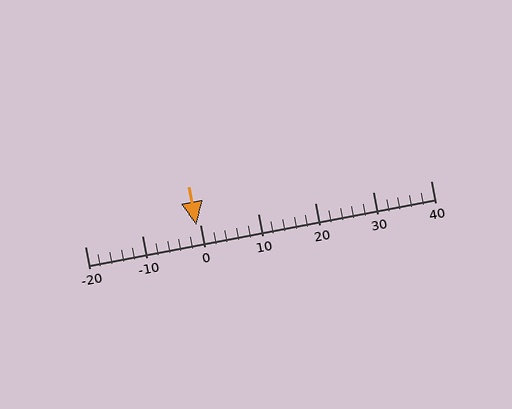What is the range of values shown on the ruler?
The ruler shows values from -20 to 40.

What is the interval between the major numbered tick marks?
The major tick marks are spaced 10 units apart.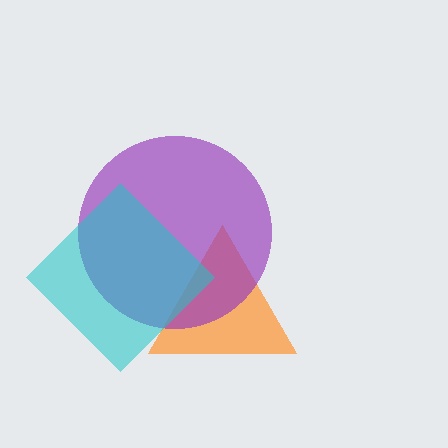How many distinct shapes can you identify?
There are 3 distinct shapes: an orange triangle, a purple circle, a cyan diamond.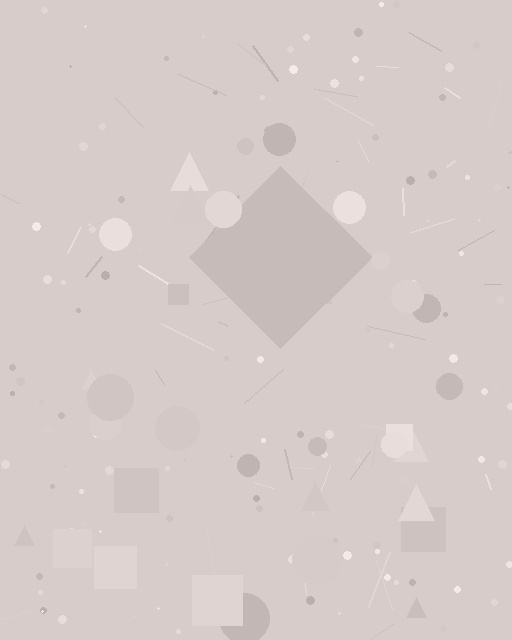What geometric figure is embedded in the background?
A diamond is embedded in the background.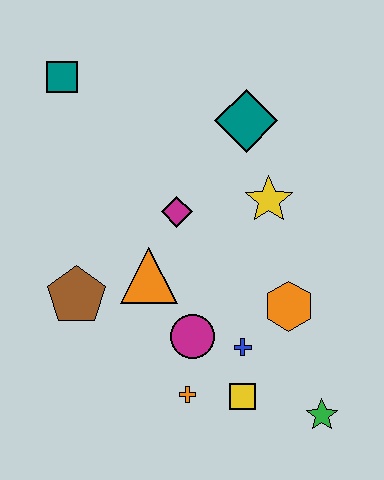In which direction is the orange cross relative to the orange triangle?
The orange cross is below the orange triangle.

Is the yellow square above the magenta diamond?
No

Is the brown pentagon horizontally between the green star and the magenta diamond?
No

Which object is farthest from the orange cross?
The teal square is farthest from the orange cross.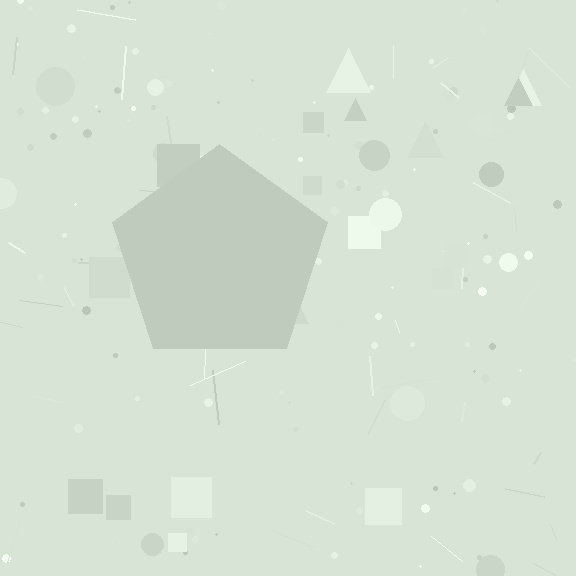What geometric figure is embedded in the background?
A pentagon is embedded in the background.